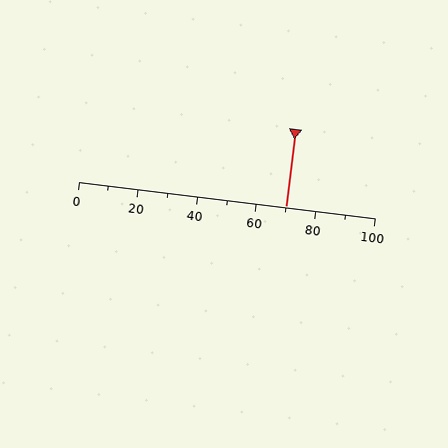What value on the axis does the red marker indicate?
The marker indicates approximately 70.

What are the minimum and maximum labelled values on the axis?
The axis runs from 0 to 100.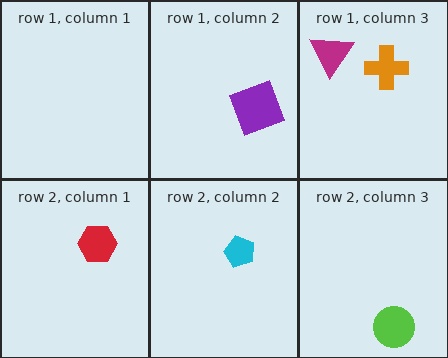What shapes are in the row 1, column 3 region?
The magenta triangle, the orange cross.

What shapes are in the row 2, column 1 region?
The red hexagon.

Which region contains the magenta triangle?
The row 1, column 3 region.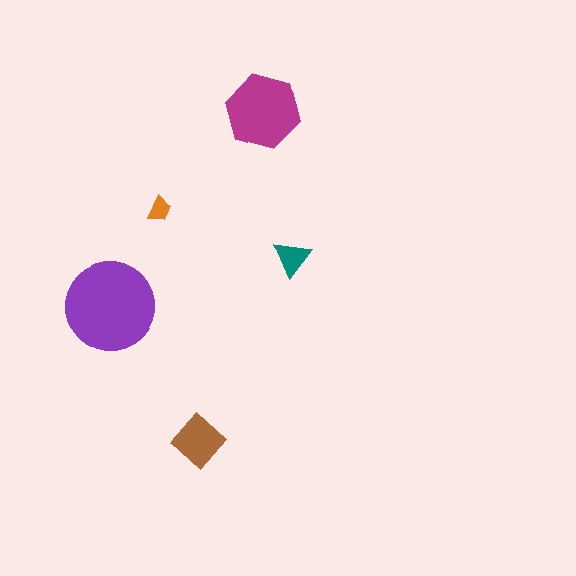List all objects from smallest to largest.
The orange trapezoid, the teal triangle, the brown diamond, the magenta hexagon, the purple circle.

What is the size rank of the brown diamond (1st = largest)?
3rd.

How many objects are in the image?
There are 5 objects in the image.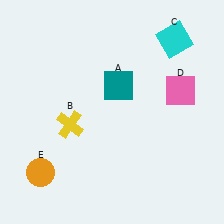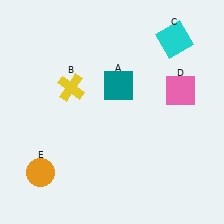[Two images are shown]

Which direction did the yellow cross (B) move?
The yellow cross (B) moved up.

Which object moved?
The yellow cross (B) moved up.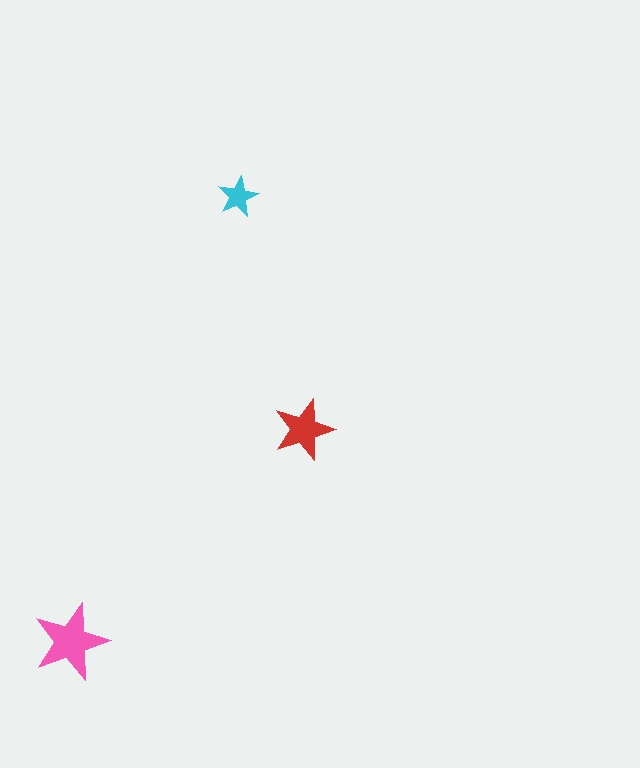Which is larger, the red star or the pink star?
The pink one.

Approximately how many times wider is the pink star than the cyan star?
About 2 times wider.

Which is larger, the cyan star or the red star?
The red one.